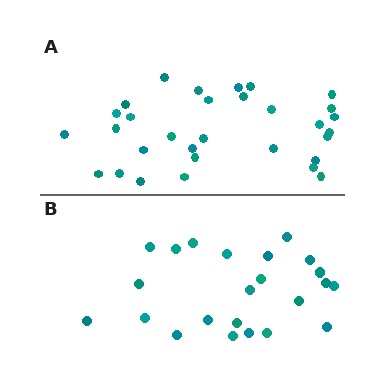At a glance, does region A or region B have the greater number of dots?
Region A (the top region) has more dots.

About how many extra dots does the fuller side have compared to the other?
Region A has roughly 8 or so more dots than region B.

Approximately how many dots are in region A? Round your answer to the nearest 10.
About 30 dots. (The exact count is 31, which rounds to 30.)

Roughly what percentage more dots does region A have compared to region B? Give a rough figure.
About 35% more.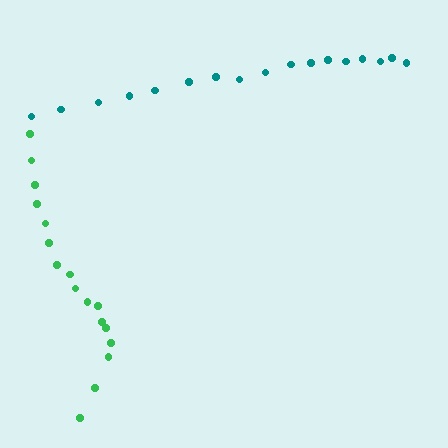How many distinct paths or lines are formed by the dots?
There are 2 distinct paths.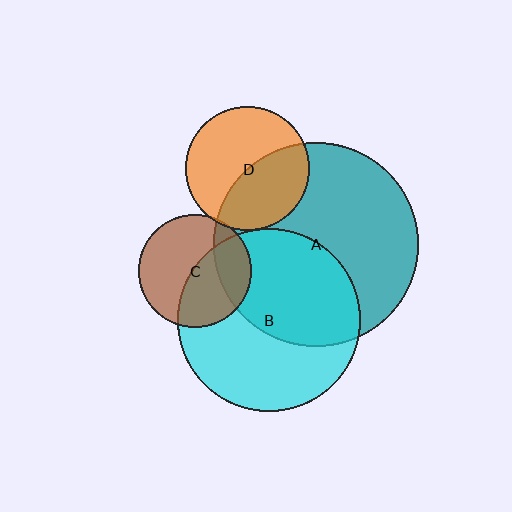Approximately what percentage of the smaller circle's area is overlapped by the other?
Approximately 20%.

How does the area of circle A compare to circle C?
Approximately 3.3 times.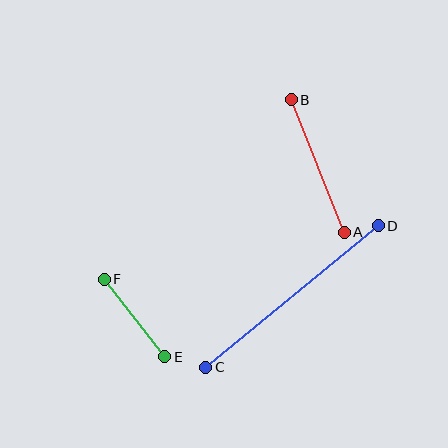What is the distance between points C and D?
The distance is approximately 223 pixels.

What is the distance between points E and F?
The distance is approximately 99 pixels.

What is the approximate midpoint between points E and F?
The midpoint is at approximately (135, 318) pixels.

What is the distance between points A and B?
The distance is approximately 143 pixels.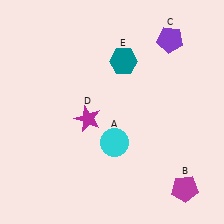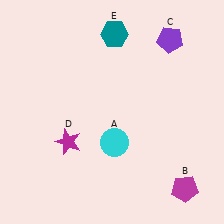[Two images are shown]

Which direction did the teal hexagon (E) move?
The teal hexagon (E) moved up.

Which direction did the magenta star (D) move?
The magenta star (D) moved down.